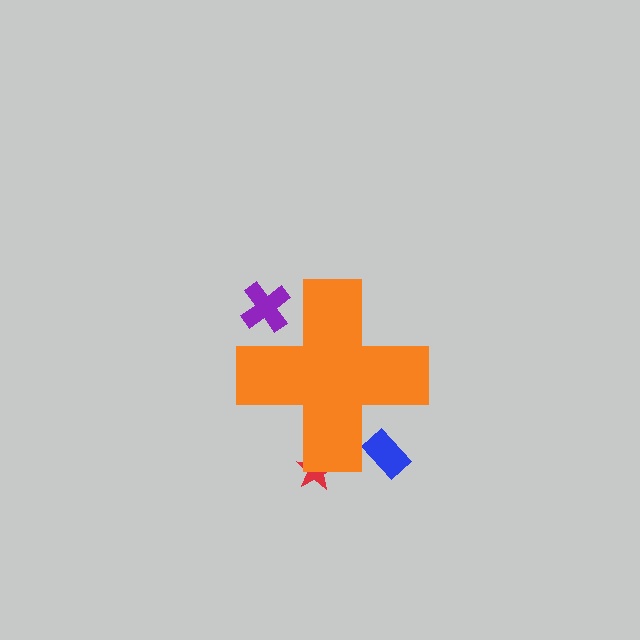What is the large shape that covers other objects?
An orange cross.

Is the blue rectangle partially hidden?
Yes, the blue rectangle is partially hidden behind the orange cross.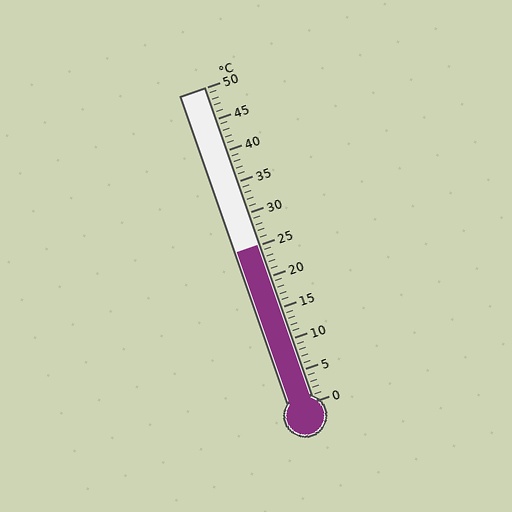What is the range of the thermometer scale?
The thermometer scale ranges from 0°C to 50°C.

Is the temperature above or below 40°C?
The temperature is below 40°C.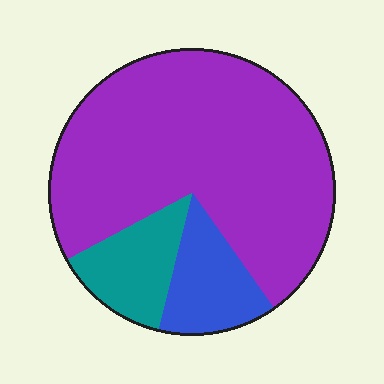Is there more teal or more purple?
Purple.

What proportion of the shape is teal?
Teal covers roughly 15% of the shape.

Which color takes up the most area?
Purple, at roughly 75%.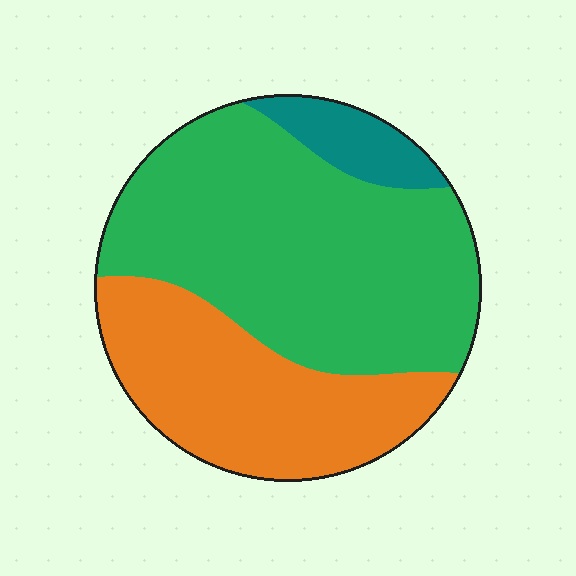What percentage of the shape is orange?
Orange covers about 35% of the shape.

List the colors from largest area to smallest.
From largest to smallest: green, orange, teal.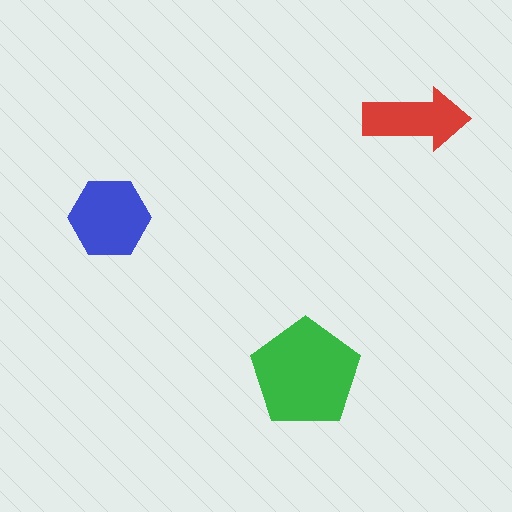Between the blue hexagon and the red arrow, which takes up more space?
The blue hexagon.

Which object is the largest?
The green pentagon.